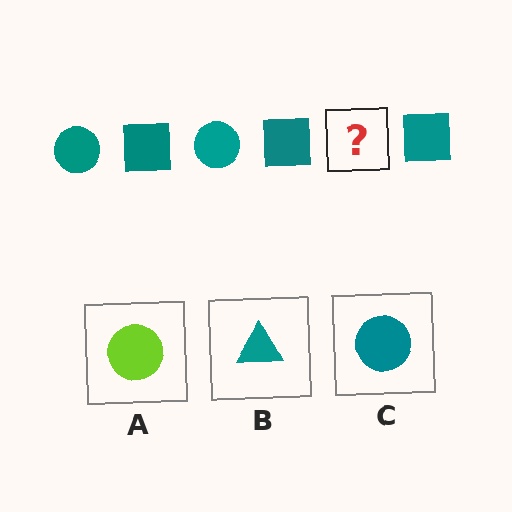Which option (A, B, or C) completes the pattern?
C.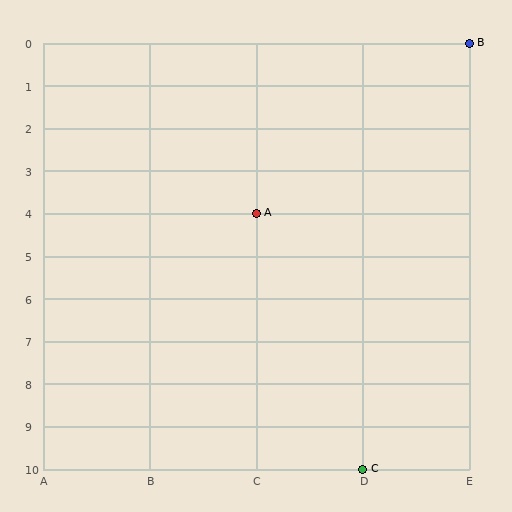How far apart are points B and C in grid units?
Points B and C are 1 column and 10 rows apart (about 10.0 grid units diagonally).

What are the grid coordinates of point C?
Point C is at grid coordinates (D, 10).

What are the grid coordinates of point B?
Point B is at grid coordinates (E, 0).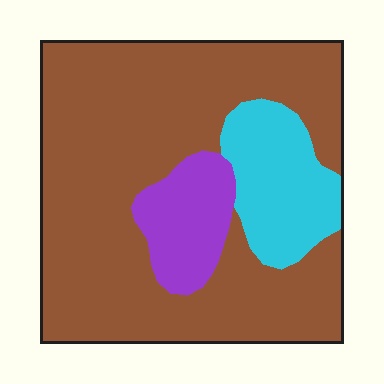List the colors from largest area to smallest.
From largest to smallest: brown, cyan, purple.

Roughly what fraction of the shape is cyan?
Cyan covers about 15% of the shape.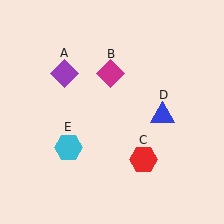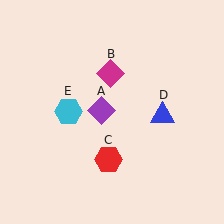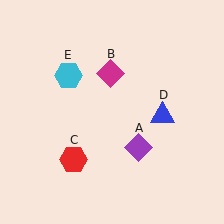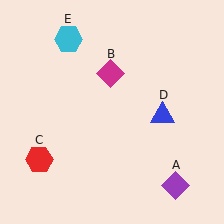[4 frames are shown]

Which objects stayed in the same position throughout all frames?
Magenta diamond (object B) and blue triangle (object D) remained stationary.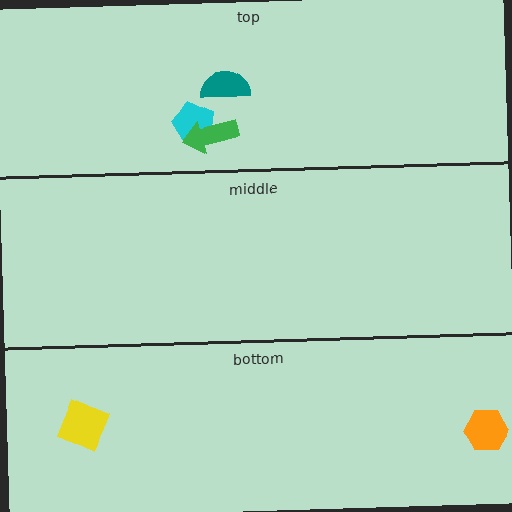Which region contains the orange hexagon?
The bottom region.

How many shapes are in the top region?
3.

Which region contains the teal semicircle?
The top region.